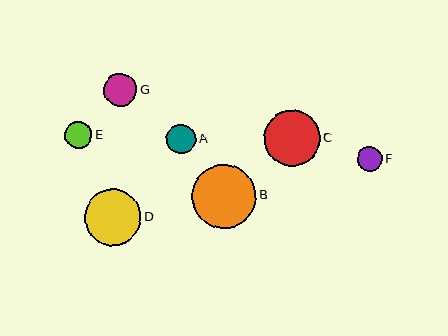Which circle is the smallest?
Circle F is the smallest with a size of approximately 25 pixels.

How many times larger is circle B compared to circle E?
Circle B is approximately 2.3 times the size of circle E.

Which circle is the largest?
Circle B is the largest with a size of approximately 65 pixels.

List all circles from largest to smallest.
From largest to smallest: B, D, C, G, A, E, F.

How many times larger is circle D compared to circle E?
Circle D is approximately 2.0 times the size of circle E.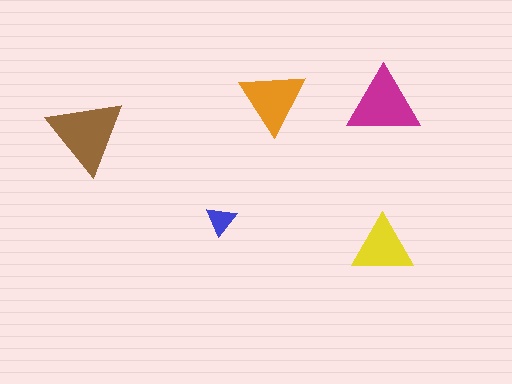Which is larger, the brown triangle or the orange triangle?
The brown one.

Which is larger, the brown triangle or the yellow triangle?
The brown one.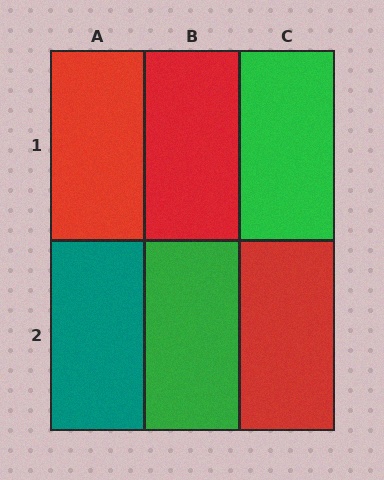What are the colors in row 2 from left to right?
Teal, green, red.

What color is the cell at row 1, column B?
Red.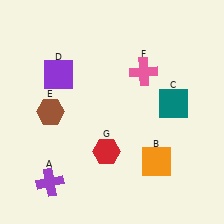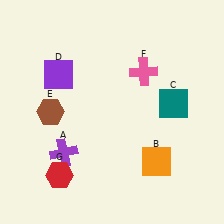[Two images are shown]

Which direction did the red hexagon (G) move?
The red hexagon (G) moved left.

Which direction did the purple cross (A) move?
The purple cross (A) moved up.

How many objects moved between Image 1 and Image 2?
2 objects moved between the two images.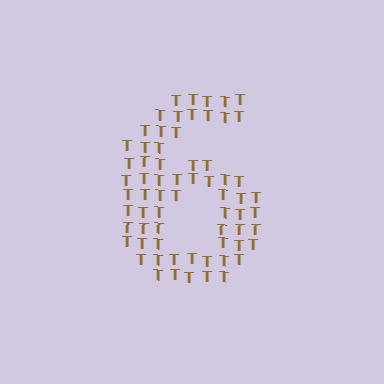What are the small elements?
The small elements are letter T's.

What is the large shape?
The large shape is the digit 6.